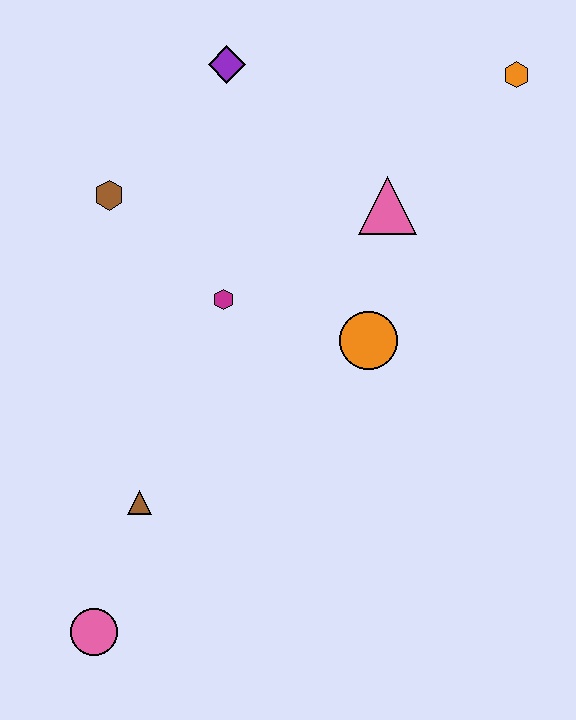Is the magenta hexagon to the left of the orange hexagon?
Yes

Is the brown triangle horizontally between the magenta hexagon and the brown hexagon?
Yes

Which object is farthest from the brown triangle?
The orange hexagon is farthest from the brown triangle.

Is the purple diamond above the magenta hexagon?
Yes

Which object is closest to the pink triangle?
The orange circle is closest to the pink triangle.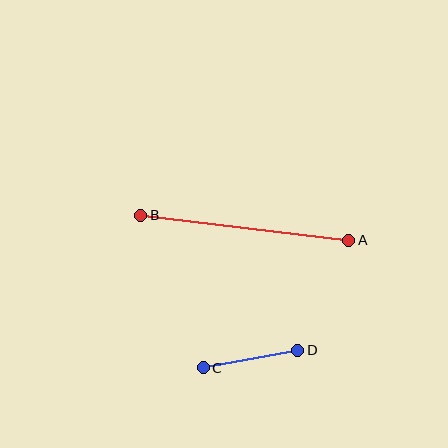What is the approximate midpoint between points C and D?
The midpoint is at approximately (250, 359) pixels.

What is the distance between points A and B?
The distance is approximately 209 pixels.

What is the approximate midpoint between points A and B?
The midpoint is at approximately (245, 228) pixels.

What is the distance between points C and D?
The distance is approximately 96 pixels.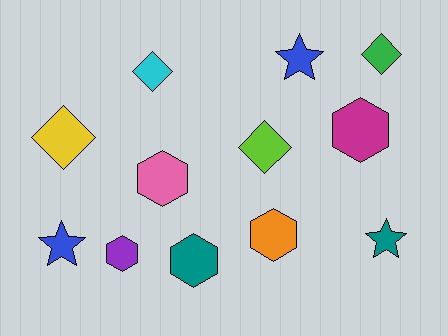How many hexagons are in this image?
There are 5 hexagons.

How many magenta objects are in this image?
There is 1 magenta object.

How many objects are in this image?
There are 12 objects.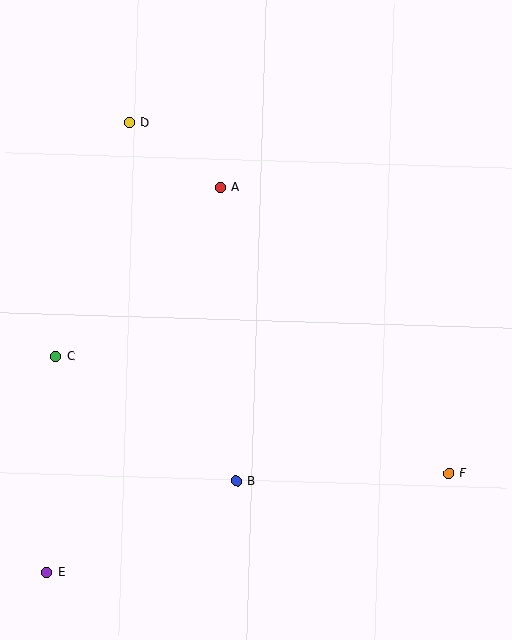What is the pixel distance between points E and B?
The distance between E and B is 210 pixels.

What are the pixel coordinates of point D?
Point D is at (129, 122).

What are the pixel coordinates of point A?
Point A is at (220, 187).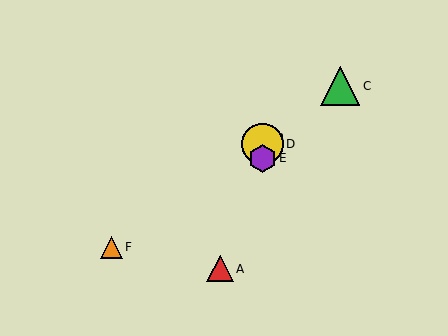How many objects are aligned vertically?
3 objects (B, D, E) are aligned vertically.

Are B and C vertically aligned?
No, B is at x≈263 and C is at x≈340.